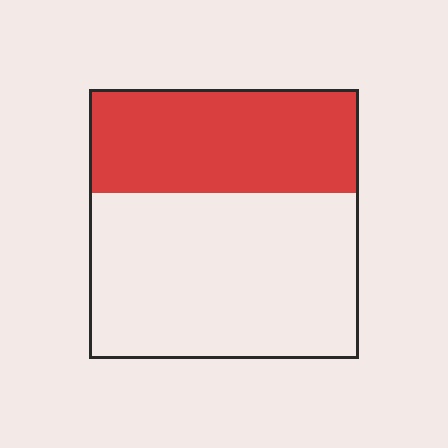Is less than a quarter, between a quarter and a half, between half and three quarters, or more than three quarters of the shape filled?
Between a quarter and a half.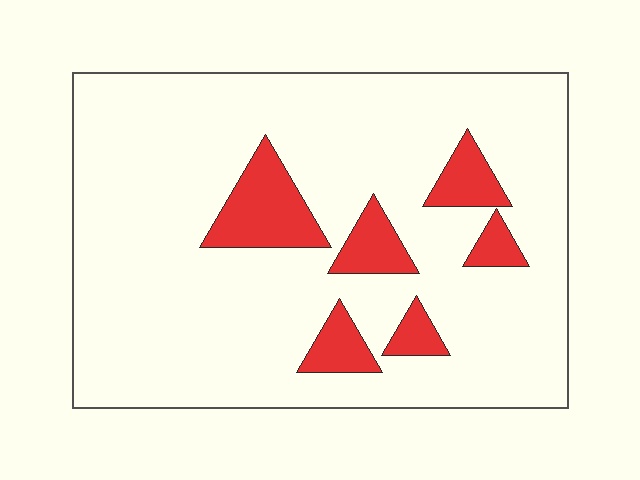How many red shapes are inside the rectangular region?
6.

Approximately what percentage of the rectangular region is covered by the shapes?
Approximately 15%.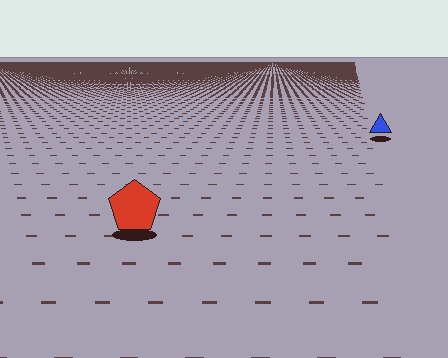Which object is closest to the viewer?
The red pentagon is closest. The texture marks near it are larger and more spread out.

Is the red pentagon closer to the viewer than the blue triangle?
Yes. The red pentagon is closer — you can tell from the texture gradient: the ground texture is coarser near it.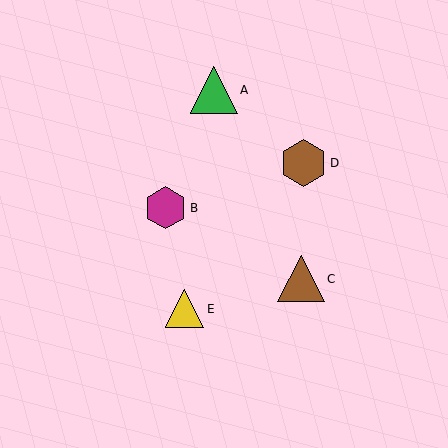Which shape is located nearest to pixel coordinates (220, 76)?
The green triangle (labeled A) at (214, 90) is nearest to that location.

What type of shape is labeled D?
Shape D is a brown hexagon.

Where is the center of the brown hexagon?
The center of the brown hexagon is at (303, 163).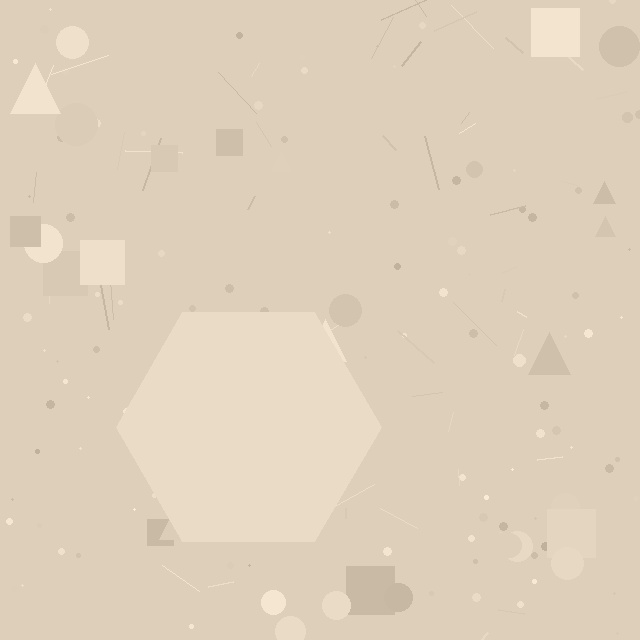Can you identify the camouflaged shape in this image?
The camouflaged shape is a hexagon.